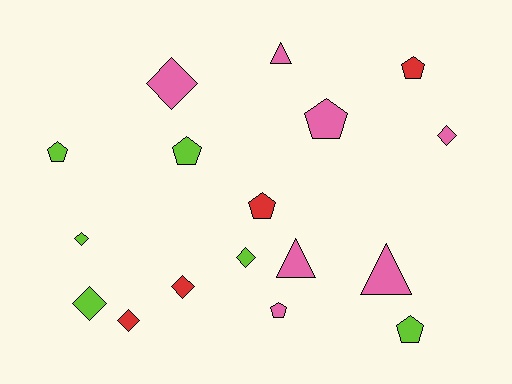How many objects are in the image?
There are 17 objects.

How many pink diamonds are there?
There are 2 pink diamonds.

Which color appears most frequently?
Pink, with 7 objects.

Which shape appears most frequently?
Diamond, with 7 objects.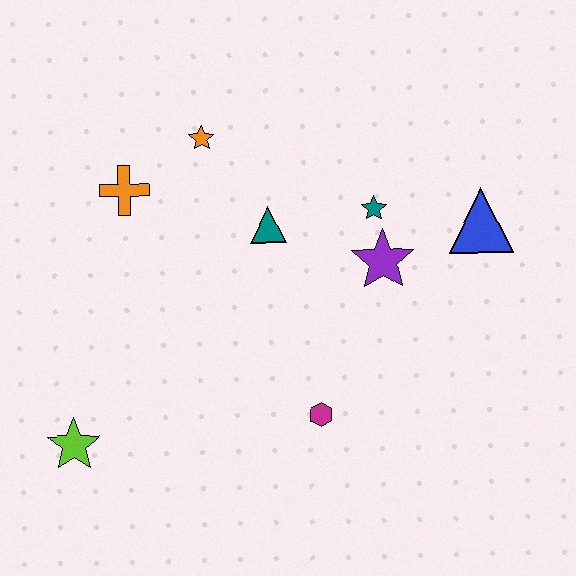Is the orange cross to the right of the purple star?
No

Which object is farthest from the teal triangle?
The lime star is farthest from the teal triangle.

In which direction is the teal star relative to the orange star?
The teal star is to the right of the orange star.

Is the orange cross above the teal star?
Yes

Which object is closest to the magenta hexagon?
The purple star is closest to the magenta hexagon.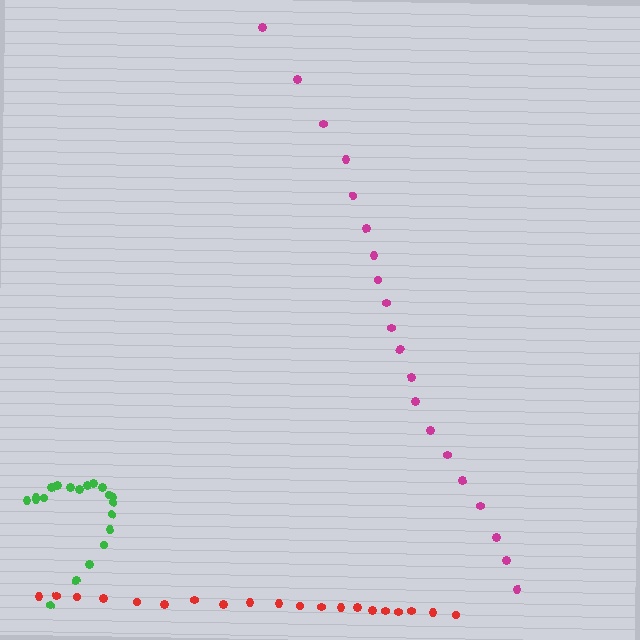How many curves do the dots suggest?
There are 3 distinct paths.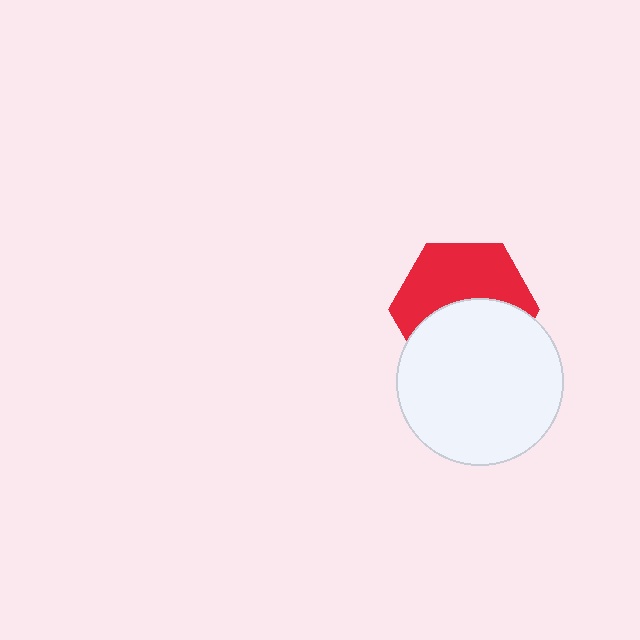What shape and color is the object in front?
The object in front is a white circle.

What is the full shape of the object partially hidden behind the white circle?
The partially hidden object is a red hexagon.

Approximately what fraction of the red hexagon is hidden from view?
Roughly 49% of the red hexagon is hidden behind the white circle.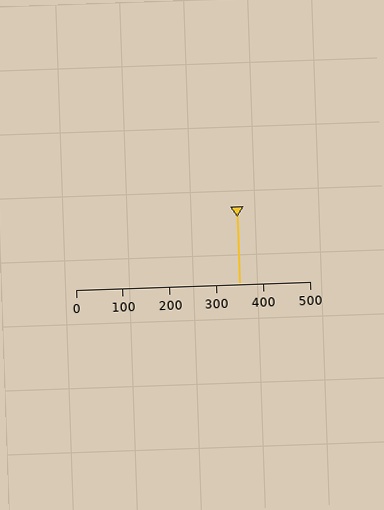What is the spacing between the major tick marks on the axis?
The major ticks are spaced 100 apart.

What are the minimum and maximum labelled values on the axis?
The axis runs from 0 to 500.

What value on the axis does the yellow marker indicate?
The marker indicates approximately 350.